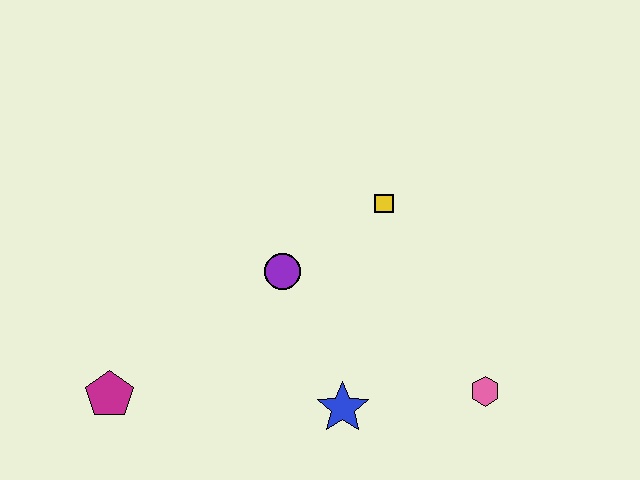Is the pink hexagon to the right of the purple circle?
Yes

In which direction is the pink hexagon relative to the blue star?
The pink hexagon is to the right of the blue star.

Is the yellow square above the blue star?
Yes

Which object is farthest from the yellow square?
The magenta pentagon is farthest from the yellow square.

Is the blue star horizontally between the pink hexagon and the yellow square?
No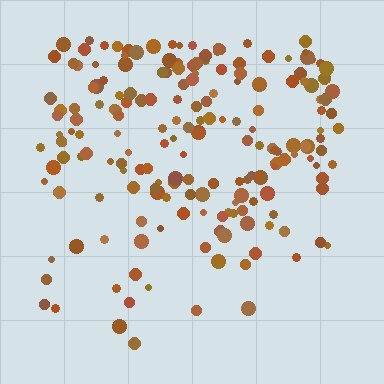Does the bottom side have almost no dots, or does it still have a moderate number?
Still a moderate number, just noticeably fewer than the top.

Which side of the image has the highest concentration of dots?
The top.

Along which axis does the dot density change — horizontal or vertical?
Vertical.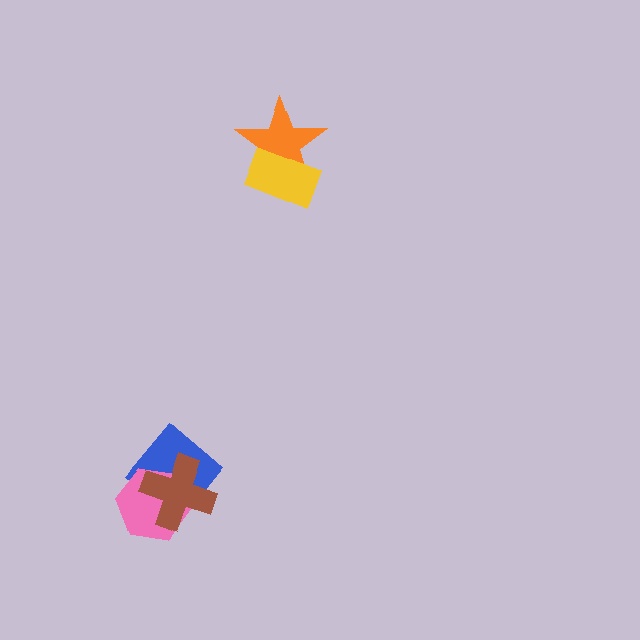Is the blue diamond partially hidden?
Yes, it is partially covered by another shape.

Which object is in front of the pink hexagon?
The brown cross is in front of the pink hexagon.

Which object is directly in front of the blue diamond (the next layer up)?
The pink hexagon is directly in front of the blue diamond.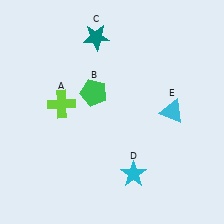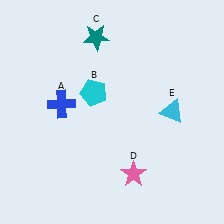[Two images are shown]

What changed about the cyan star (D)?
In Image 1, D is cyan. In Image 2, it changed to pink.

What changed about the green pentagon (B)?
In Image 1, B is green. In Image 2, it changed to cyan.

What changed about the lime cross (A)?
In Image 1, A is lime. In Image 2, it changed to blue.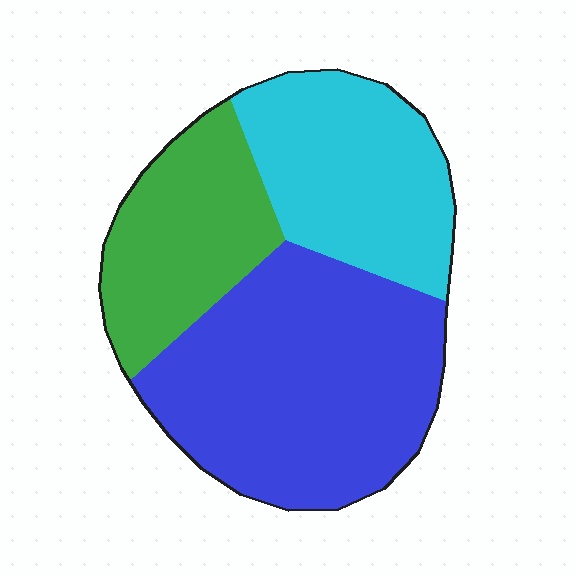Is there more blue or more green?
Blue.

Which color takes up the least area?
Green, at roughly 25%.